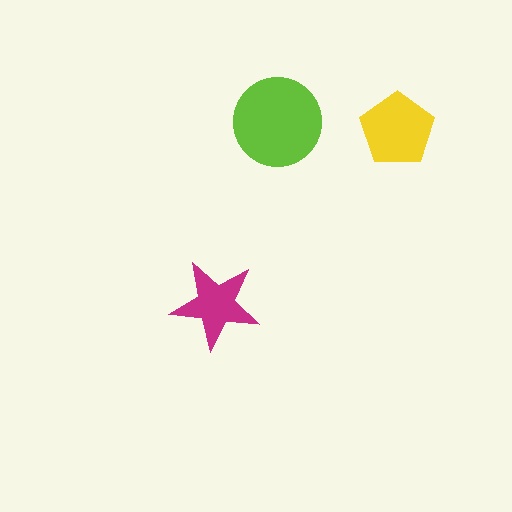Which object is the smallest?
The magenta star.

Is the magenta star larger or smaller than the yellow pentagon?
Smaller.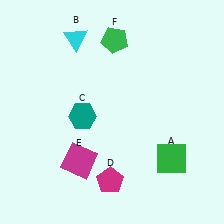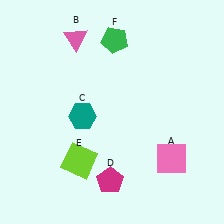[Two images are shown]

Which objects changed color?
A changed from green to pink. B changed from cyan to pink. E changed from magenta to lime.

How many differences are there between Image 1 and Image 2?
There are 3 differences between the two images.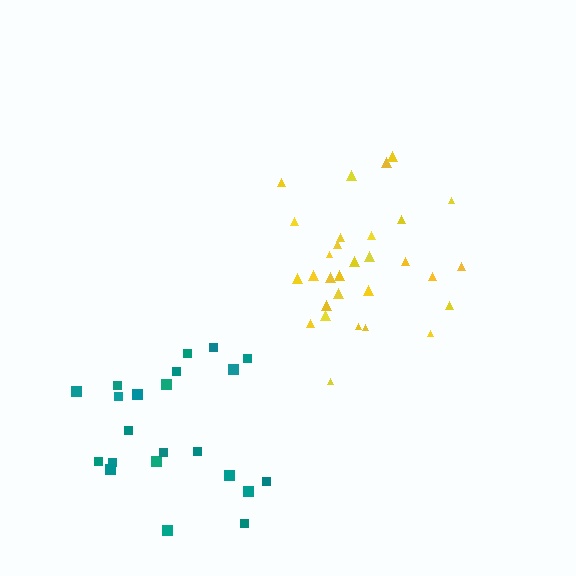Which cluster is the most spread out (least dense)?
Teal.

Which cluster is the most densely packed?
Yellow.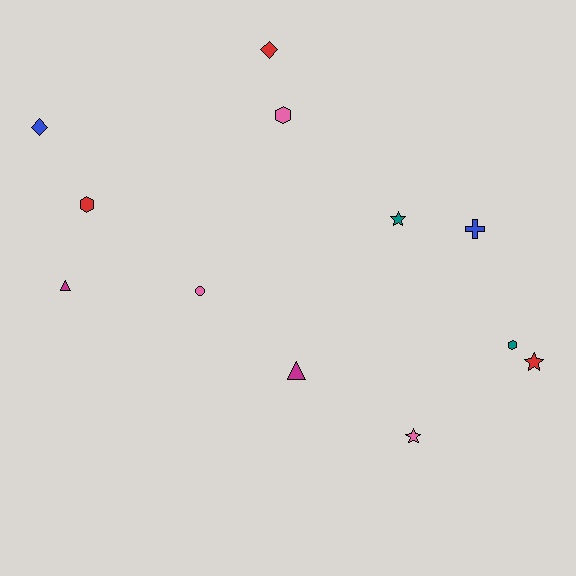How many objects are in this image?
There are 12 objects.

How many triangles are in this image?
There are 2 triangles.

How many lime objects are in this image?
There are no lime objects.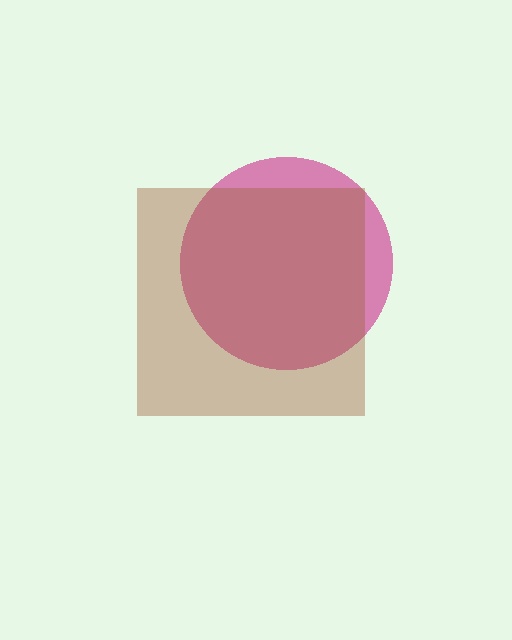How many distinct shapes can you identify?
There are 2 distinct shapes: a magenta circle, a brown square.